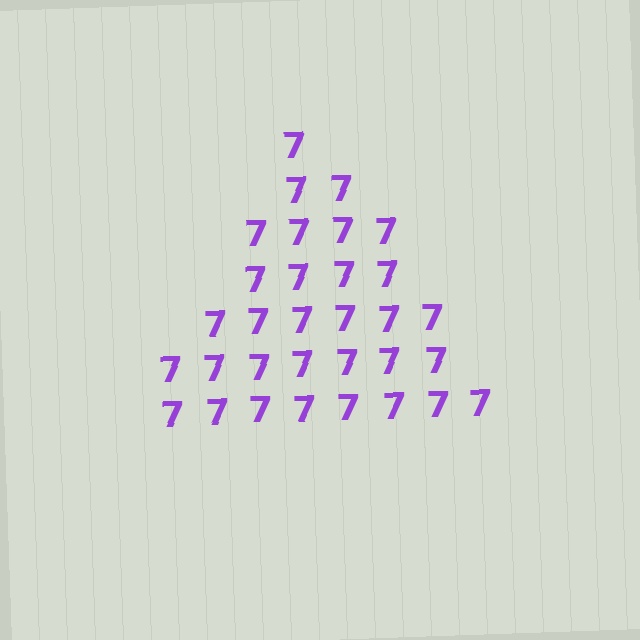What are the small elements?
The small elements are digit 7's.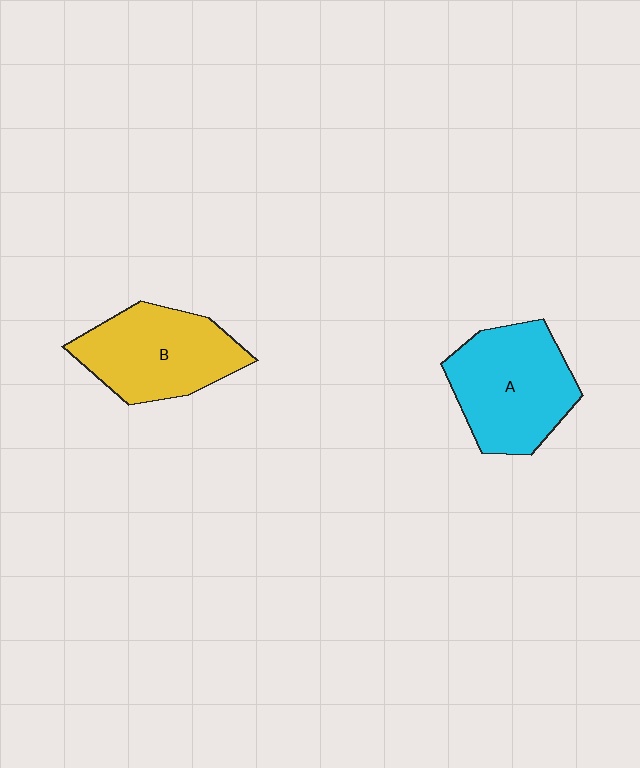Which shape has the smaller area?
Shape B (yellow).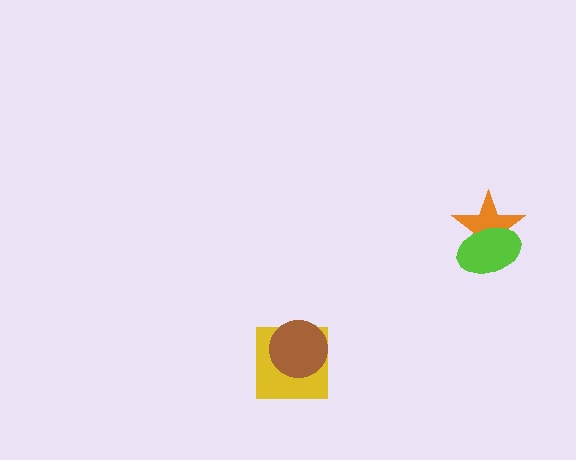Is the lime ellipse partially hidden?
No, no other shape covers it.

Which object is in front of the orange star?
The lime ellipse is in front of the orange star.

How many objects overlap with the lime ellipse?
1 object overlaps with the lime ellipse.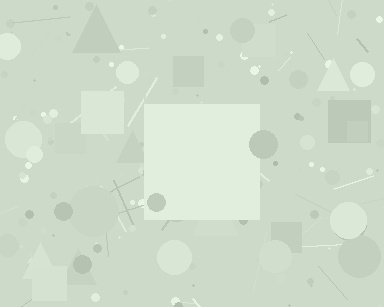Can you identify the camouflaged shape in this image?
The camouflaged shape is a square.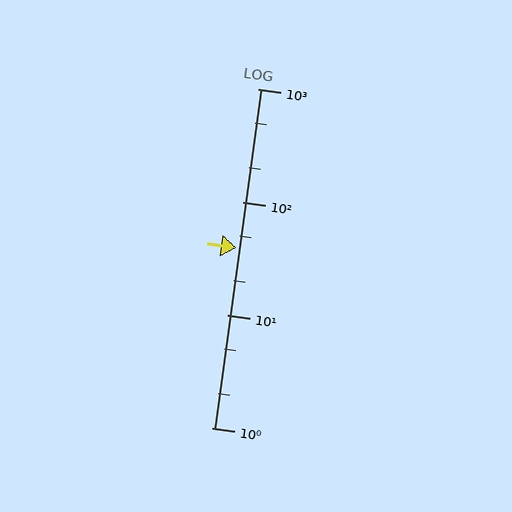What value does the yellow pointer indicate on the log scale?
The pointer indicates approximately 39.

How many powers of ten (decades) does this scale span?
The scale spans 3 decades, from 1 to 1000.